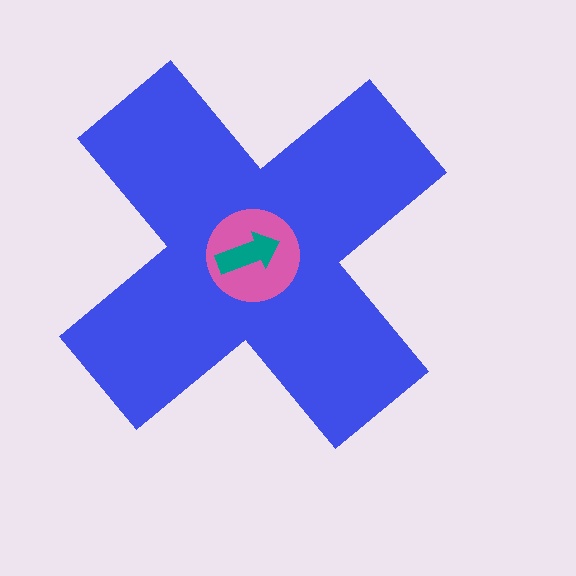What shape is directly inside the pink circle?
The teal arrow.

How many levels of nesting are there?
3.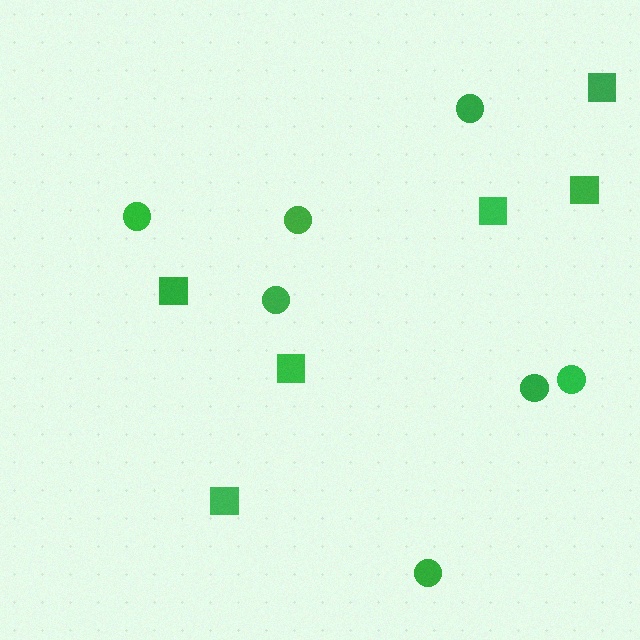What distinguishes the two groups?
There are 2 groups: one group of circles (7) and one group of squares (6).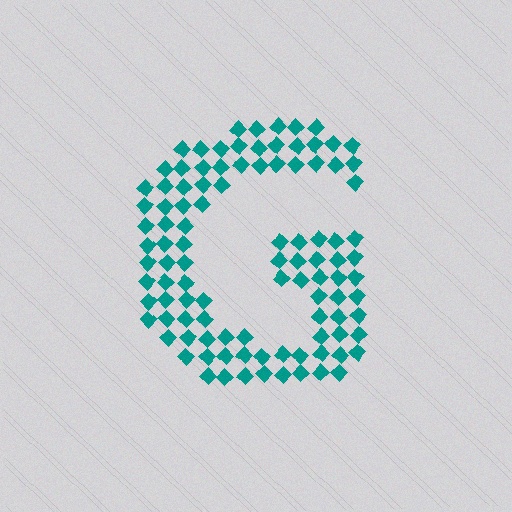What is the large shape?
The large shape is the letter G.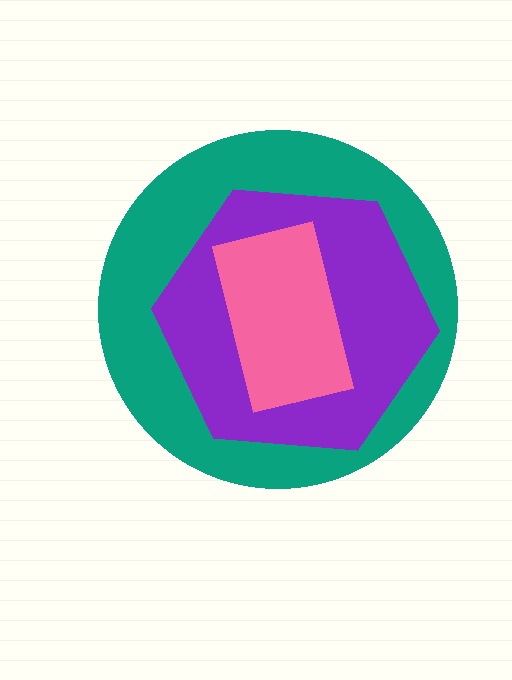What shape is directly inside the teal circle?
The purple hexagon.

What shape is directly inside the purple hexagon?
The pink rectangle.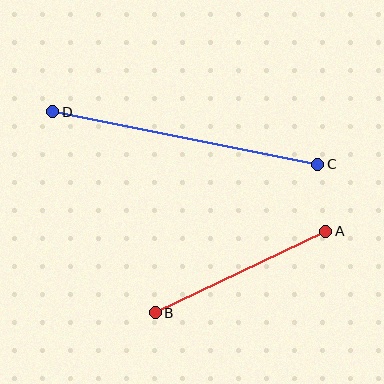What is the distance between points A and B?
The distance is approximately 189 pixels.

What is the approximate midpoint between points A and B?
The midpoint is at approximately (240, 272) pixels.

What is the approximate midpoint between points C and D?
The midpoint is at approximately (185, 138) pixels.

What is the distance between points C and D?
The distance is approximately 270 pixels.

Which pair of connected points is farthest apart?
Points C and D are farthest apart.